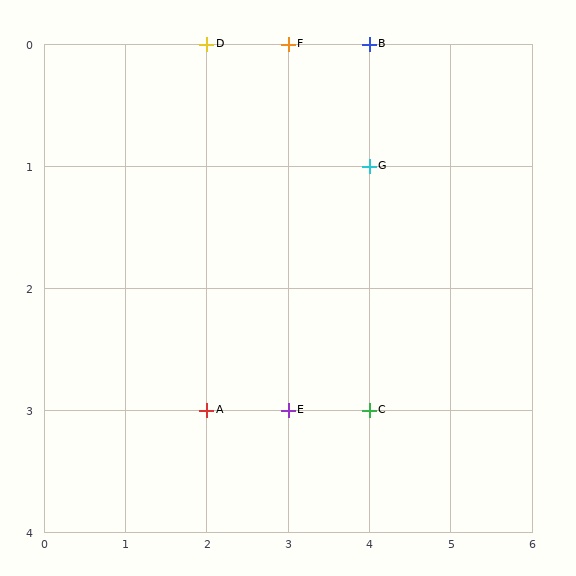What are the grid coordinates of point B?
Point B is at grid coordinates (4, 0).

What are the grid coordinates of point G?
Point G is at grid coordinates (4, 1).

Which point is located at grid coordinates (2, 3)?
Point A is at (2, 3).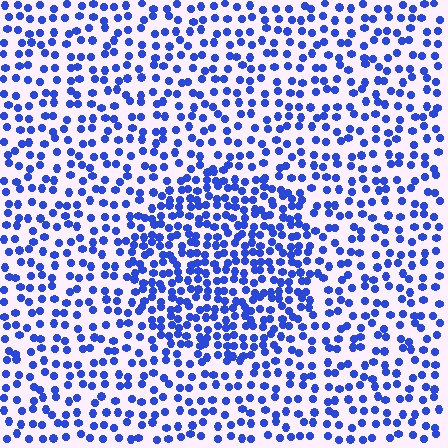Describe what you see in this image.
The image contains small blue elements arranged at two different densities. A circle-shaped region is visible where the elements are more densely packed than the surrounding area.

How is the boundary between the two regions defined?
The boundary is defined by a change in element density (approximately 1.8x ratio). All elements are the same color, size, and shape.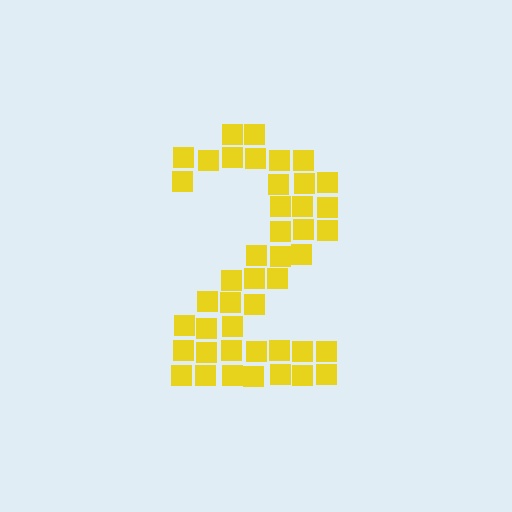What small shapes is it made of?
It is made of small squares.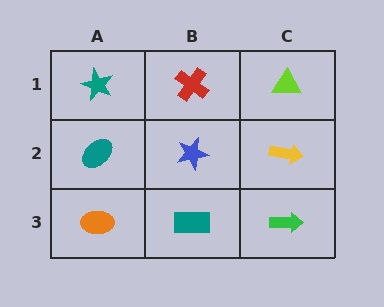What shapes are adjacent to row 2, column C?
A lime triangle (row 1, column C), a green arrow (row 3, column C), a blue star (row 2, column B).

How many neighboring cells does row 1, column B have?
3.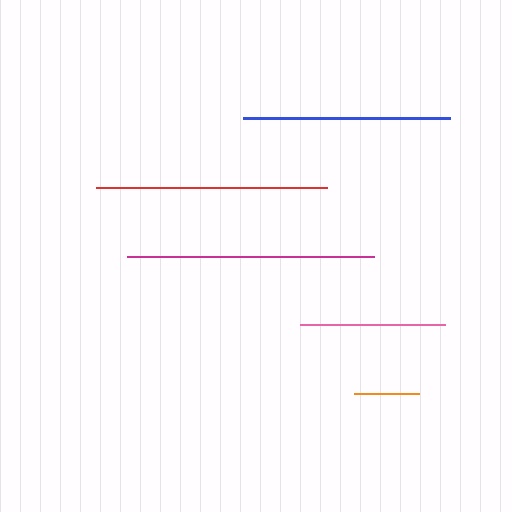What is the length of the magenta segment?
The magenta segment is approximately 247 pixels long.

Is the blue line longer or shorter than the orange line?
The blue line is longer than the orange line.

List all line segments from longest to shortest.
From longest to shortest: magenta, red, blue, pink, orange.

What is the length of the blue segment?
The blue segment is approximately 207 pixels long.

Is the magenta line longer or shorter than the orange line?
The magenta line is longer than the orange line.